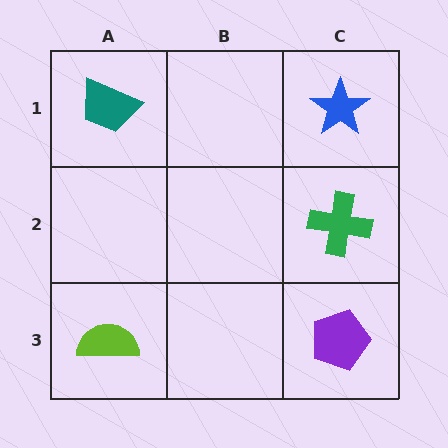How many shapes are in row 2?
1 shape.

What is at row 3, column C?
A purple pentagon.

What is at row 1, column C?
A blue star.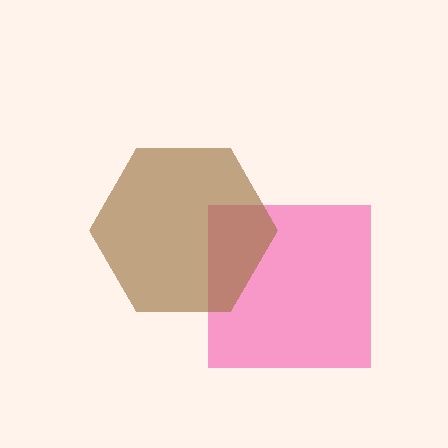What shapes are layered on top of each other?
The layered shapes are: a pink square, a brown hexagon.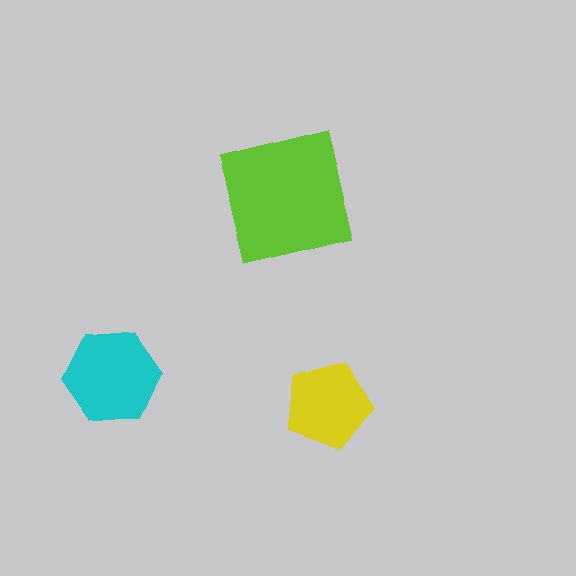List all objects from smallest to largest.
The yellow pentagon, the cyan hexagon, the lime square.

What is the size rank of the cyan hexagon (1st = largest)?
2nd.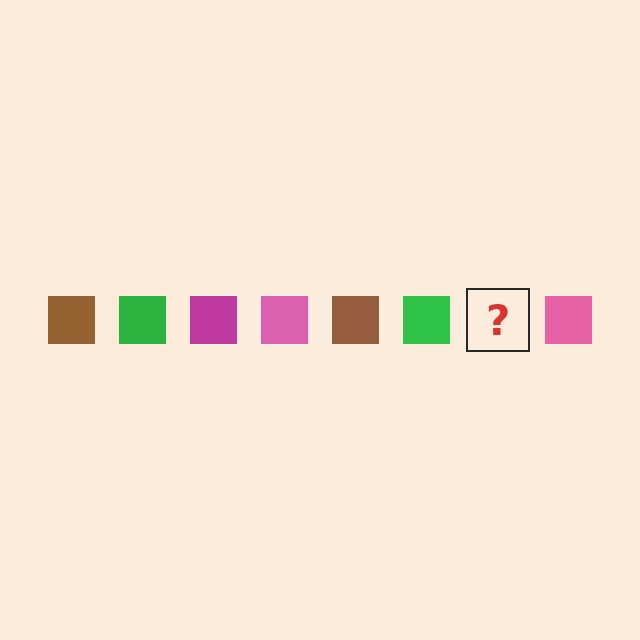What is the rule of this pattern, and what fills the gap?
The rule is that the pattern cycles through brown, green, magenta, pink squares. The gap should be filled with a magenta square.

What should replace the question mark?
The question mark should be replaced with a magenta square.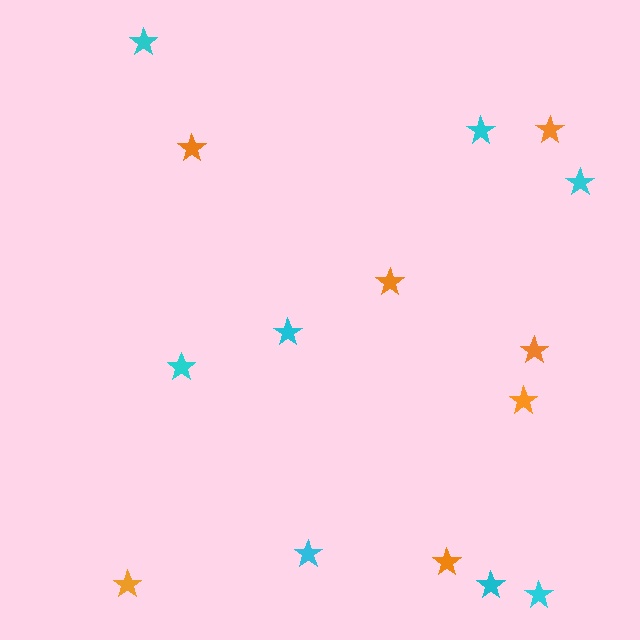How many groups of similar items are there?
There are 2 groups: one group of orange stars (7) and one group of cyan stars (8).